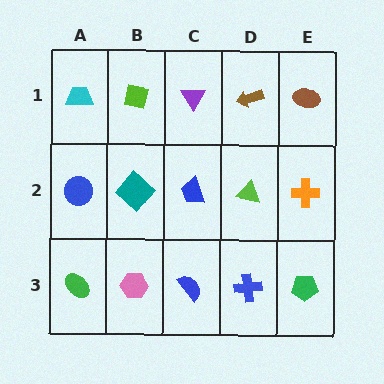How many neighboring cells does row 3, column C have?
3.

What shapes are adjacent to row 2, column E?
A brown ellipse (row 1, column E), a green pentagon (row 3, column E), a lime triangle (row 2, column D).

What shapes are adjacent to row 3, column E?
An orange cross (row 2, column E), a blue cross (row 3, column D).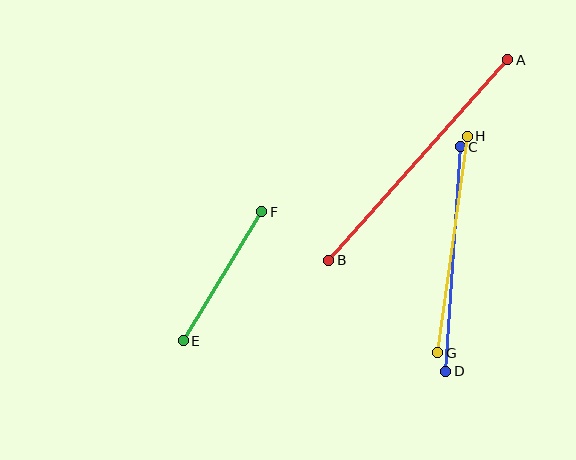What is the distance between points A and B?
The distance is approximately 269 pixels.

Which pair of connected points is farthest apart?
Points A and B are farthest apart.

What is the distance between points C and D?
The distance is approximately 225 pixels.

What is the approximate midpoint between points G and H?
The midpoint is at approximately (452, 244) pixels.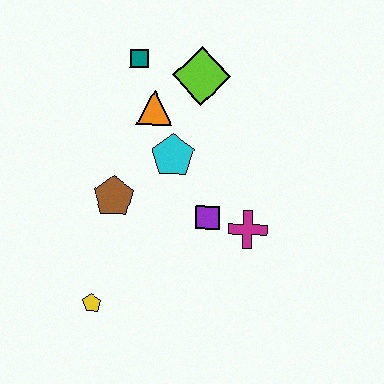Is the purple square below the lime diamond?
Yes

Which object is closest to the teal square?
The orange triangle is closest to the teal square.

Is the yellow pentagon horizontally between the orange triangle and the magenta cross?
No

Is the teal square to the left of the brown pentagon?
No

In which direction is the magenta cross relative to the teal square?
The magenta cross is below the teal square.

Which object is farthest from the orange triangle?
The yellow pentagon is farthest from the orange triangle.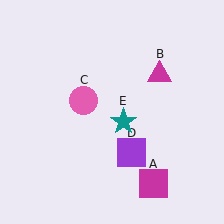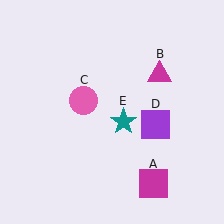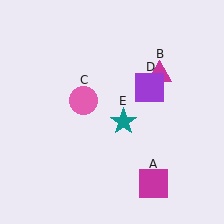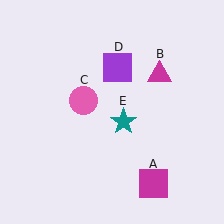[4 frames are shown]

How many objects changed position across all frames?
1 object changed position: purple square (object D).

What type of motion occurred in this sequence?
The purple square (object D) rotated counterclockwise around the center of the scene.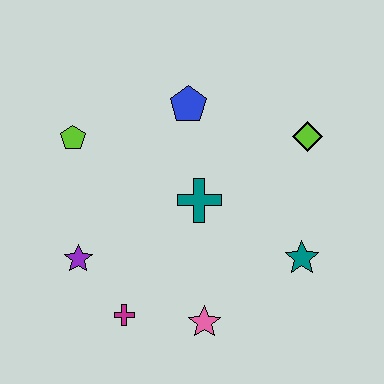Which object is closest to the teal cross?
The blue pentagon is closest to the teal cross.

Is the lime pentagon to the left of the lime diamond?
Yes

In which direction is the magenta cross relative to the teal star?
The magenta cross is to the left of the teal star.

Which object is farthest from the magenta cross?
The lime diamond is farthest from the magenta cross.